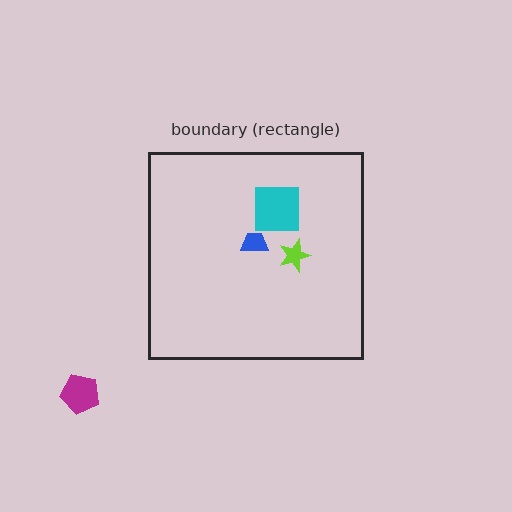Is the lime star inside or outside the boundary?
Inside.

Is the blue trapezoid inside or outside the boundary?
Inside.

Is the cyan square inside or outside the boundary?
Inside.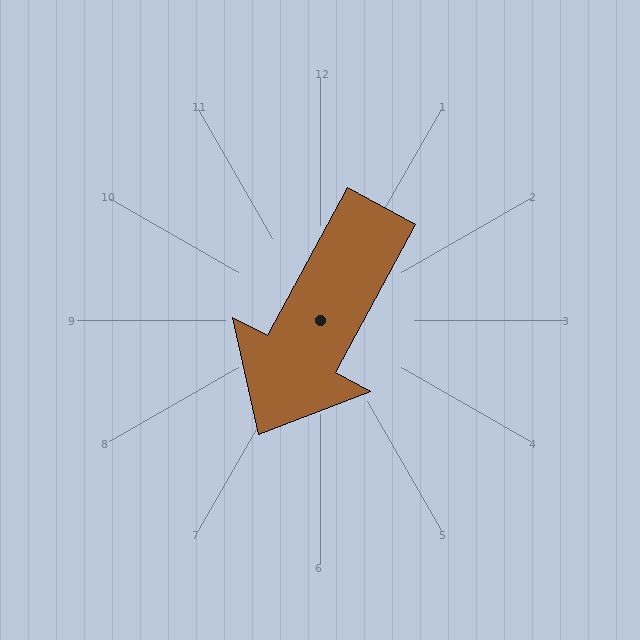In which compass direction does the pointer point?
Southwest.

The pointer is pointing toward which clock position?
Roughly 7 o'clock.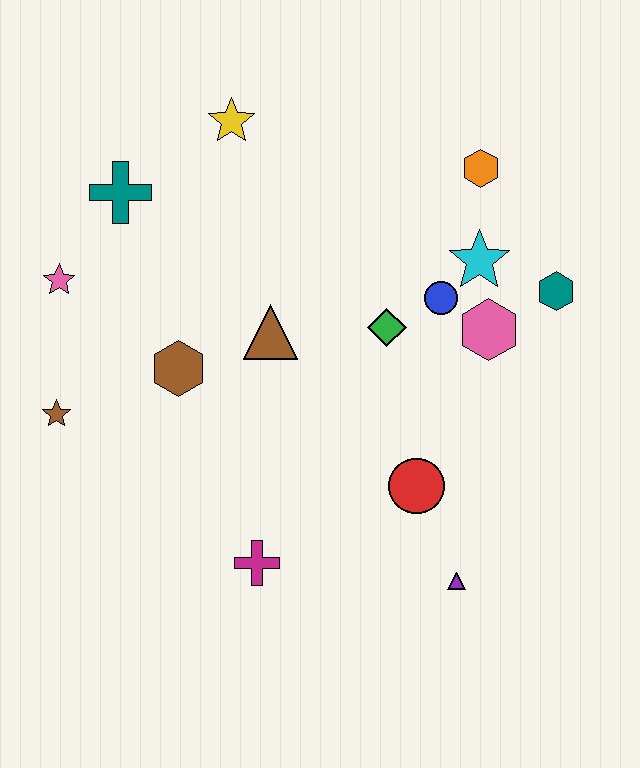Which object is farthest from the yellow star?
The purple triangle is farthest from the yellow star.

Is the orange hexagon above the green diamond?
Yes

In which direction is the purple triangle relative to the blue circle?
The purple triangle is below the blue circle.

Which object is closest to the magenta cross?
The red circle is closest to the magenta cross.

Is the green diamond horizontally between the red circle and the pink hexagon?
No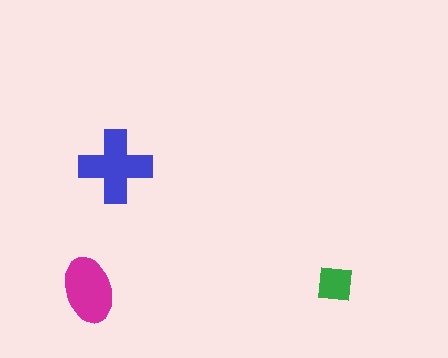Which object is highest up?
The blue cross is topmost.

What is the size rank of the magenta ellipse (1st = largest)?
2nd.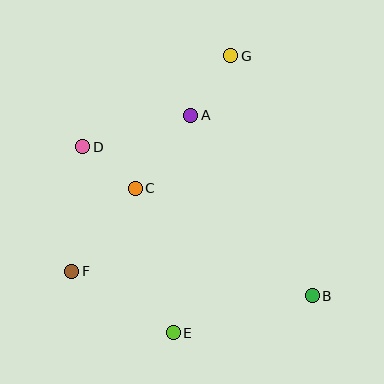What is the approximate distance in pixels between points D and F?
The distance between D and F is approximately 125 pixels.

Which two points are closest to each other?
Points C and D are closest to each other.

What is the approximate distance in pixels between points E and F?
The distance between E and F is approximately 118 pixels.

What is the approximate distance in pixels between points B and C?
The distance between B and C is approximately 207 pixels.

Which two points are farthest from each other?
Points E and G are farthest from each other.